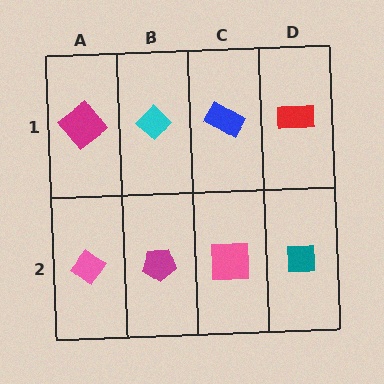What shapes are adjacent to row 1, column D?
A teal square (row 2, column D), a blue rectangle (row 1, column C).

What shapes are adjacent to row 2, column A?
A magenta diamond (row 1, column A), a magenta pentagon (row 2, column B).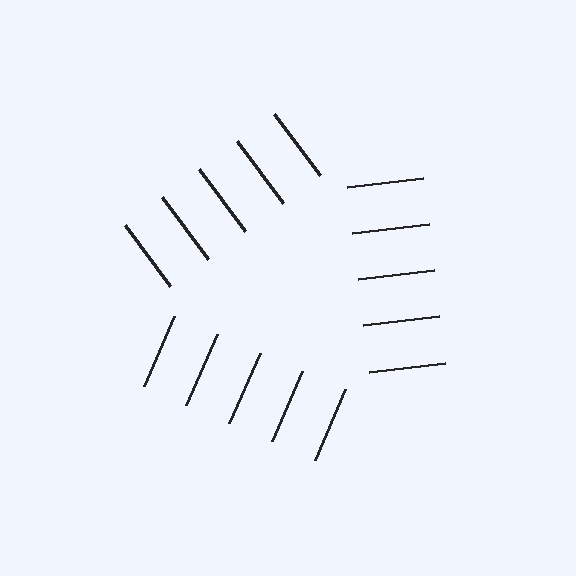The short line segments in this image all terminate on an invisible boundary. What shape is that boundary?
An illusory triangle — the line segments terminate on its edges but no continuous stroke is drawn.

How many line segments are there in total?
15 — 5 along each of the 3 edges.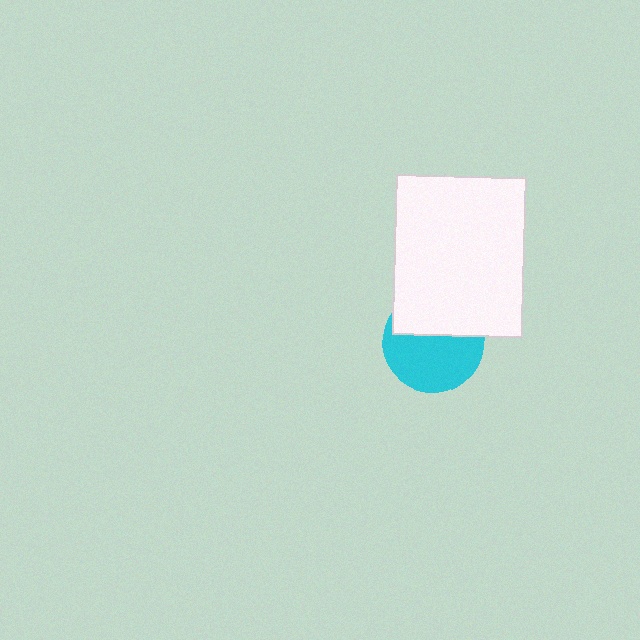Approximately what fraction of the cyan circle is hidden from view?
Roughly 42% of the cyan circle is hidden behind the white rectangle.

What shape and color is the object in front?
The object in front is a white rectangle.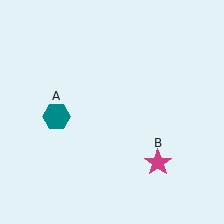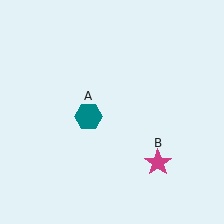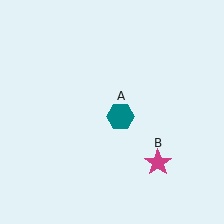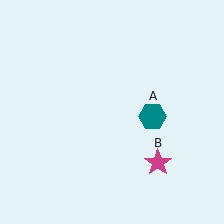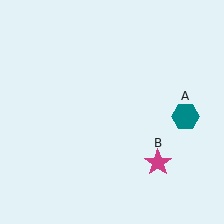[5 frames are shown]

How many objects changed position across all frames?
1 object changed position: teal hexagon (object A).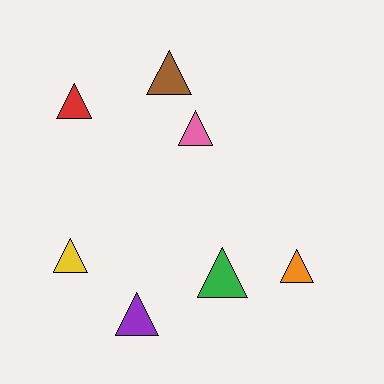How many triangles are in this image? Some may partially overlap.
There are 7 triangles.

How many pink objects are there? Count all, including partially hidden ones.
There is 1 pink object.